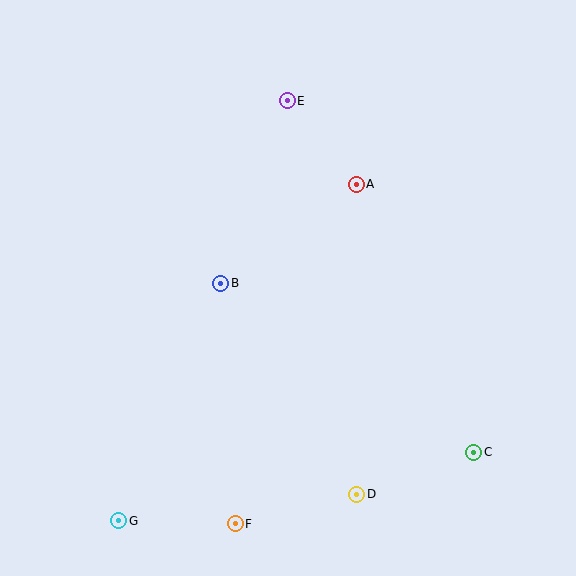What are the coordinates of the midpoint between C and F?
The midpoint between C and F is at (354, 488).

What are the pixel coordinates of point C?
Point C is at (474, 452).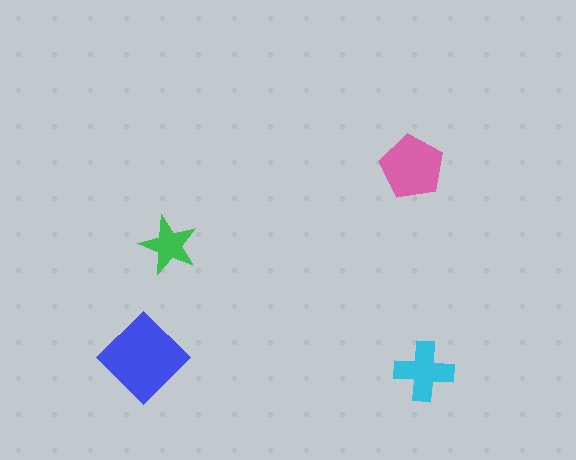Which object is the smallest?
The green star.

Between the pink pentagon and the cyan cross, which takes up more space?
The pink pentagon.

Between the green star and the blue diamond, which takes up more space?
The blue diamond.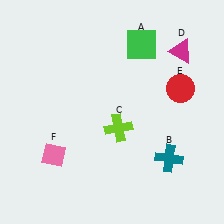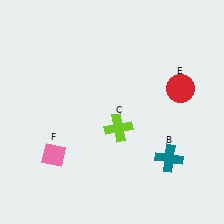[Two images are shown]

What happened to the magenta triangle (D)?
The magenta triangle (D) was removed in Image 2. It was in the top-right area of Image 1.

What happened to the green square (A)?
The green square (A) was removed in Image 2. It was in the top-right area of Image 1.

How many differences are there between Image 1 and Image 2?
There are 2 differences between the two images.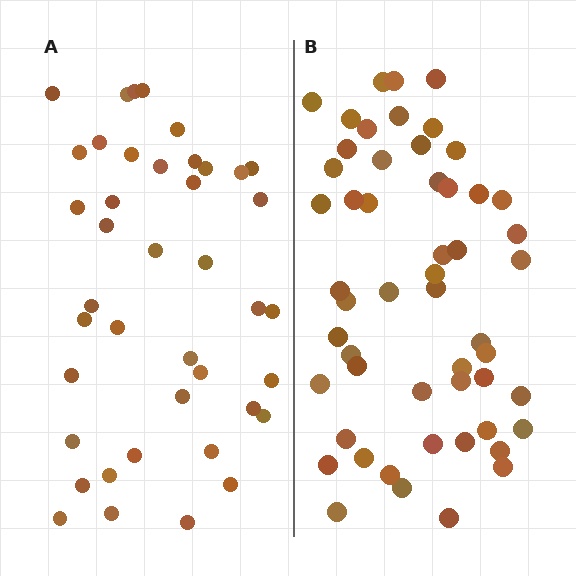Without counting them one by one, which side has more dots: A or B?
Region B (the right region) has more dots.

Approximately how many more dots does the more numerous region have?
Region B has roughly 12 or so more dots than region A.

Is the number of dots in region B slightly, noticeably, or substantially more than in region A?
Region B has noticeably more, but not dramatically so. The ratio is roughly 1.3 to 1.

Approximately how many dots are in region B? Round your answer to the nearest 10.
About 50 dots. (The exact count is 53, which rounds to 50.)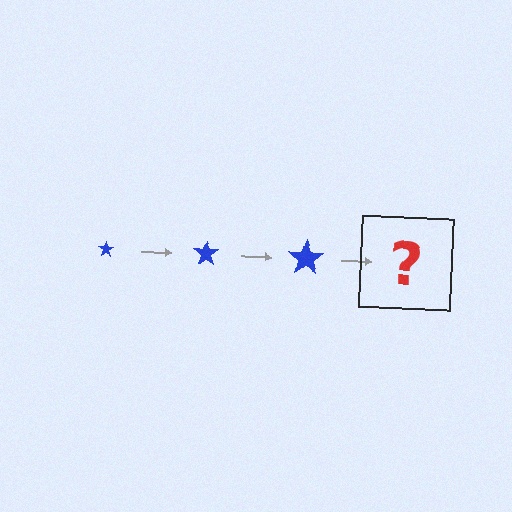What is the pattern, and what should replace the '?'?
The pattern is that the star gets progressively larger each step. The '?' should be a blue star, larger than the previous one.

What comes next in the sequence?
The next element should be a blue star, larger than the previous one.